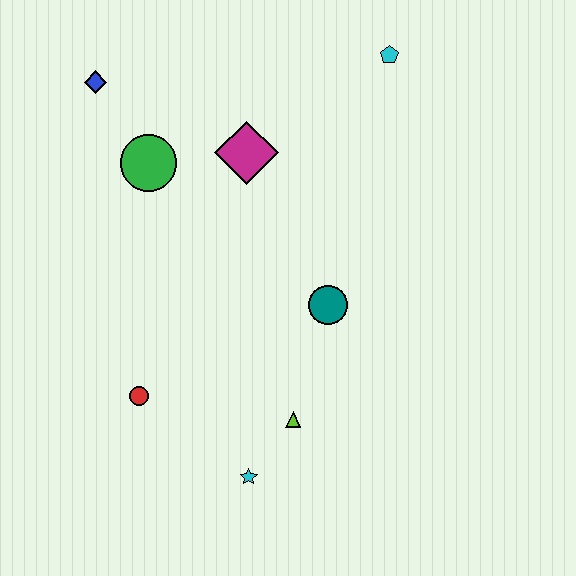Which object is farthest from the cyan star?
The cyan pentagon is farthest from the cyan star.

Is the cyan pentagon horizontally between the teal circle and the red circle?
No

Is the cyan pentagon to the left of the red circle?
No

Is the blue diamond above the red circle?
Yes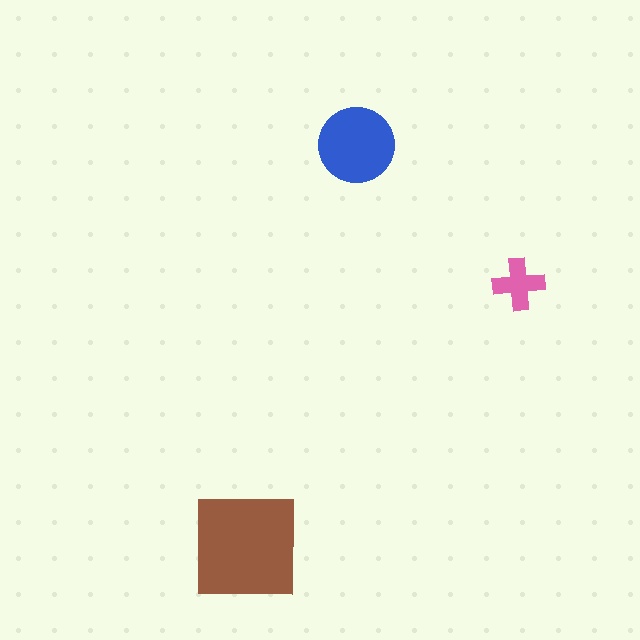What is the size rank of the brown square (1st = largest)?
1st.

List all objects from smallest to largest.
The pink cross, the blue circle, the brown square.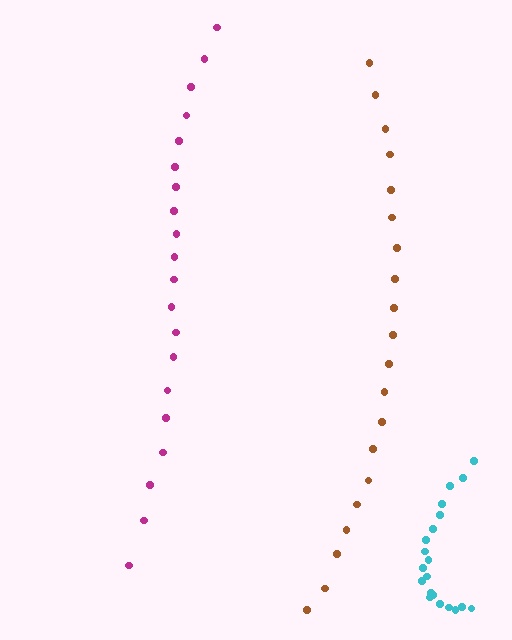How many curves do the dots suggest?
There are 3 distinct paths.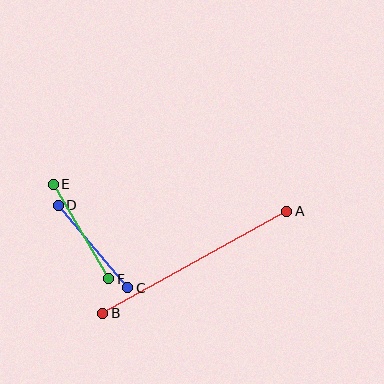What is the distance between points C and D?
The distance is approximately 108 pixels.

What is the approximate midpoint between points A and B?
The midpoint is at approximately (195, 262) pixels.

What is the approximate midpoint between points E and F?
The midpoint is at approximately (81, 232) pixels.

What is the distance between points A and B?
The distance is approximately 210 pixels.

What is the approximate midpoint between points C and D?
The midpoint is at approximately (93, 247) pixels.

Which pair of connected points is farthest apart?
Points A and B are farthest apart.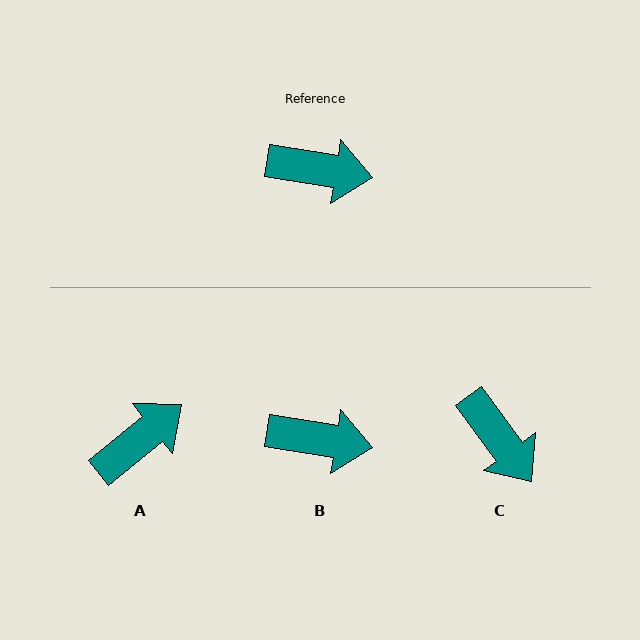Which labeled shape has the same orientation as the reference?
B.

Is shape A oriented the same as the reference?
No, it is off by about 48 degrees.